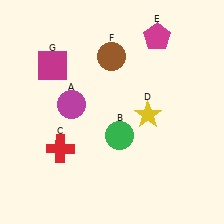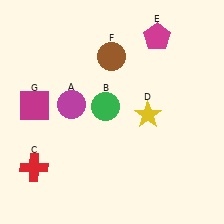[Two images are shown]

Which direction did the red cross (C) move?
The red cross (C) moved left.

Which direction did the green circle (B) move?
The green circle (B) moved up.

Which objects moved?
The objects that moved are: the green circle (B), the red cross (C), the magenta square (G).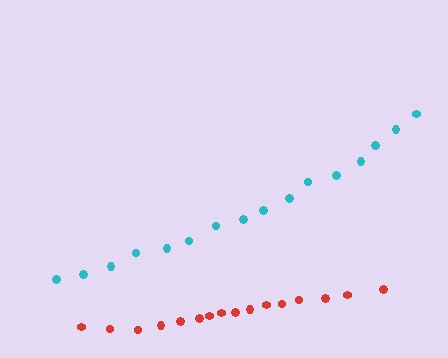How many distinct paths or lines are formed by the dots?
There are 2 distinct paths.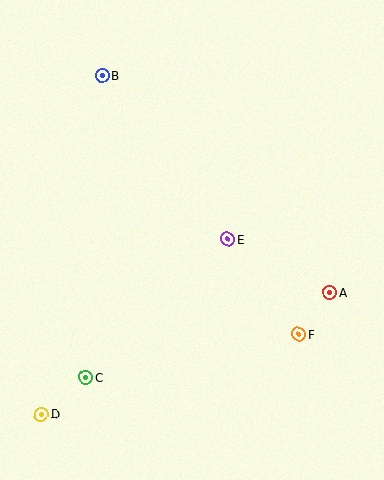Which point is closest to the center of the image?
Point E at (228, 239) is closest to the center.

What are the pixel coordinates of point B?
Point B is at (102, 75).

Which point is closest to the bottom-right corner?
Point F is closest to the bottom-right corner.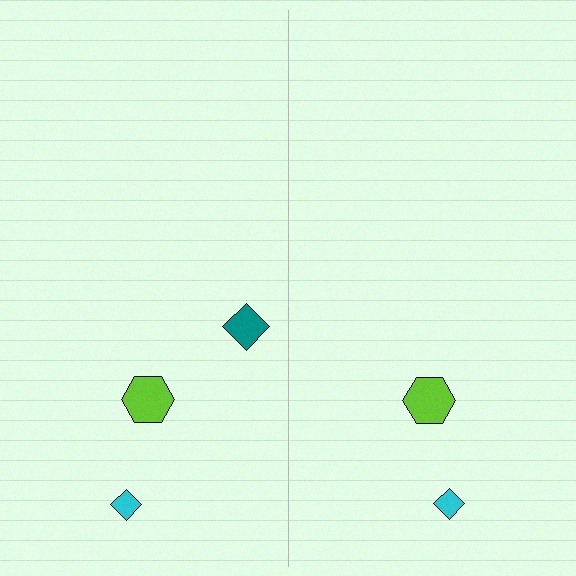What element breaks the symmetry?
A teal diamond is missing from the right side.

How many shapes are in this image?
There are 5 shapes in this image.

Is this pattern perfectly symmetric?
No, the pattern is not perfectly symmetric. A teal diamond is missing from the right side.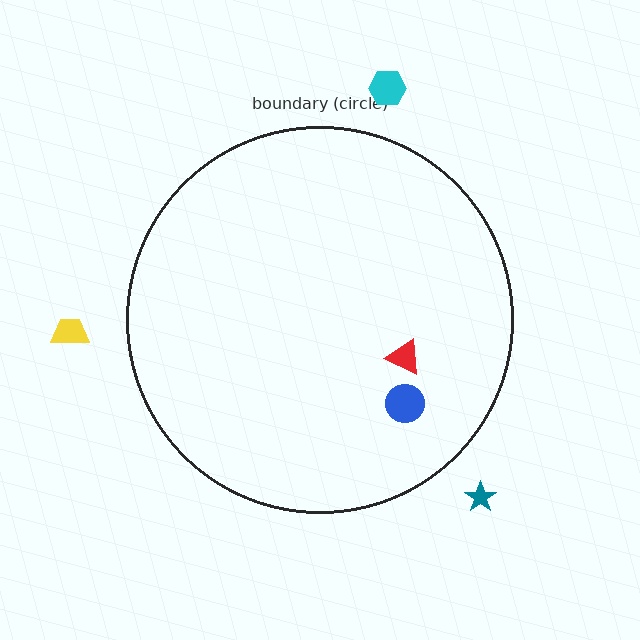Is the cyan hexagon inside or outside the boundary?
Outside.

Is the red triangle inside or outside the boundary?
Inside.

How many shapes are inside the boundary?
2 inside, 3 outside.